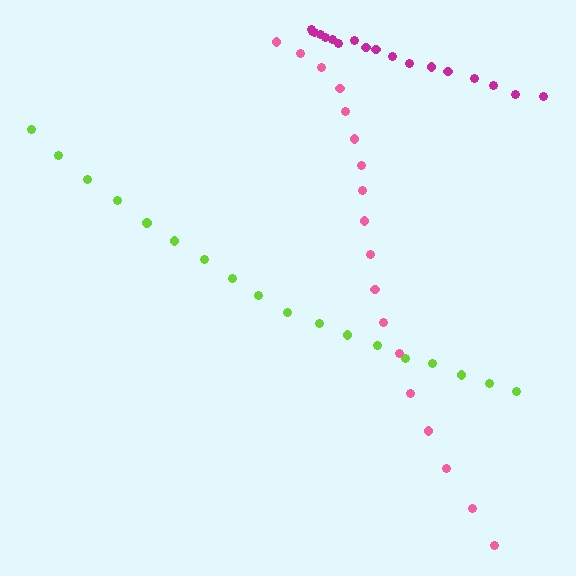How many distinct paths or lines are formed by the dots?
There are 3 distinct paths.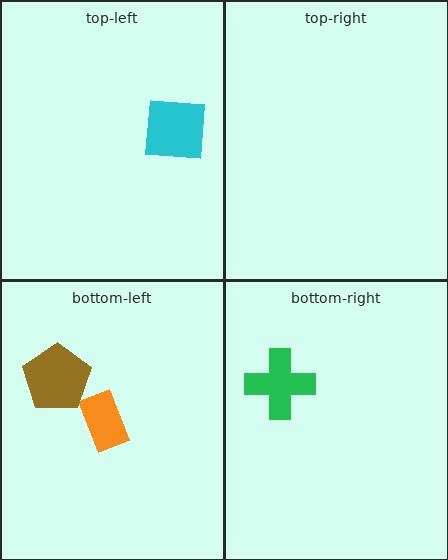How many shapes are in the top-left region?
1.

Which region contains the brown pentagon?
The bottom-left region.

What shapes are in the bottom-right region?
The green cross.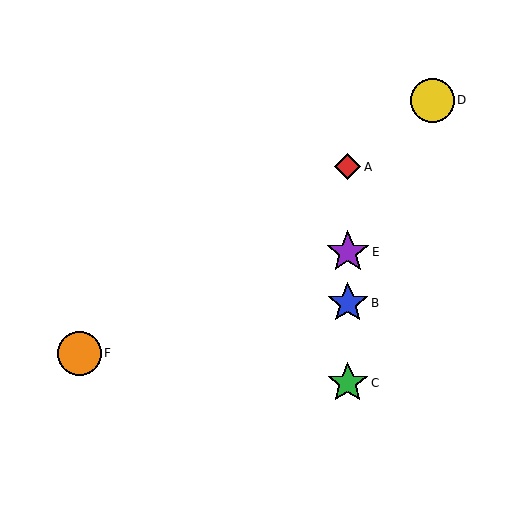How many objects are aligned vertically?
4 objects (A, B, C, E) are aligned vertically.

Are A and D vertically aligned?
No, A is at x≈348 and D is at x≈433.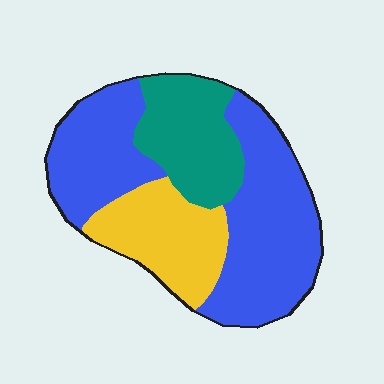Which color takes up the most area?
Blue, at roughly 55%.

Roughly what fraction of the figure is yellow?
Yellow takes up about one fifth (1/5) of the figure.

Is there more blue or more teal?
Blue.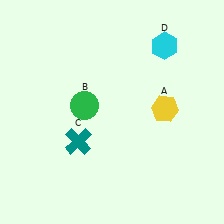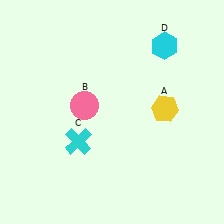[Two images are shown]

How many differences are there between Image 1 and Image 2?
There are 2 differences between the two images.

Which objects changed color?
B changed from green to pink. C changed from teal to cyan.